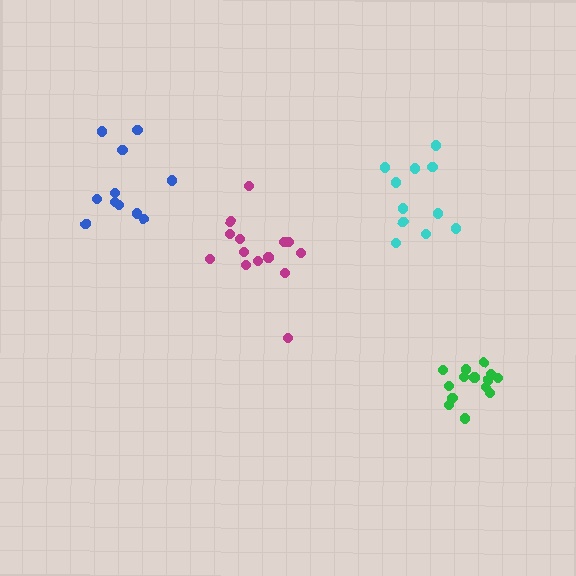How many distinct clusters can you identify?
There are 4 distinct clusters.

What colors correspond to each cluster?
The clusters are colored: cyan, green, magenta, blue.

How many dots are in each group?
Group 1: 11 dots, Group 2: 14 dots, Group 3: 14 dots, Group 4: 11 dots (50 total).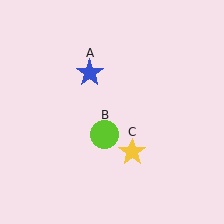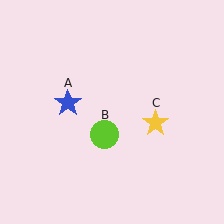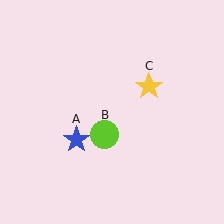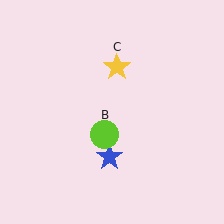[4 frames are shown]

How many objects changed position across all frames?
2 objects changed position: blue star (object A), yellow star (object C).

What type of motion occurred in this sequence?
The blue star (object A), yellow star (object C) rotated counterclockwise around the center of the scene.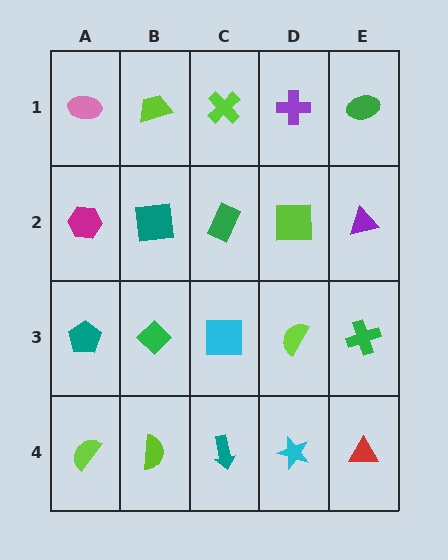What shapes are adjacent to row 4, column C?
A cyan square (row 3, column C), a lime semicircle (row 4, column B), a cyan star (row 4, column D).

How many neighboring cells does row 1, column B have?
3.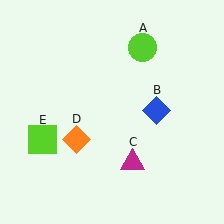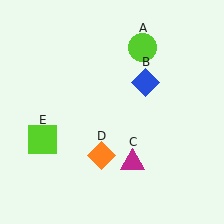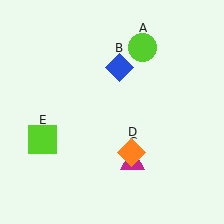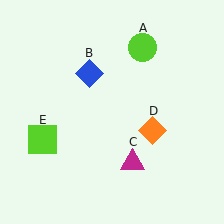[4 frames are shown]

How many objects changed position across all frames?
2 objects changed position: blue diamond (object B), orange diamond (object D).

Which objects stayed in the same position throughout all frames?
Lime circle (object A) and magenta triangle (object C) and lime square (object E) remained stationary.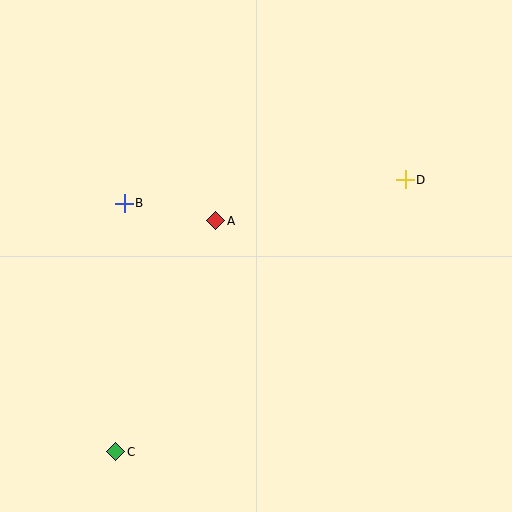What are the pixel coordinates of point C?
Point C is at (116, 452).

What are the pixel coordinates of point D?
Point D is at (405, 180).